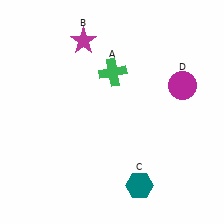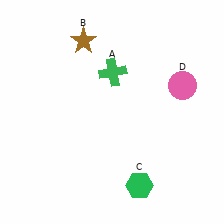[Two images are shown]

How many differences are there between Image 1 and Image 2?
There are 3 differences between the two images.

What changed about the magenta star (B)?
In Image 1, B is magenta. In Image 2, it changed to brown.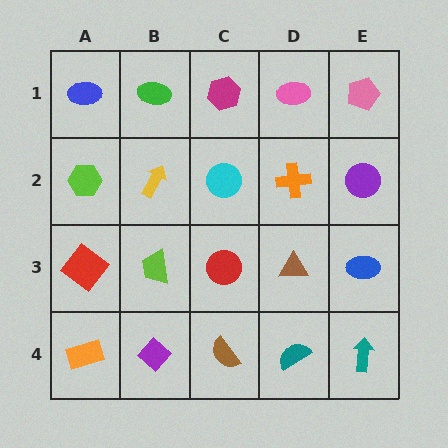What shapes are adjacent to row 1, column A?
A lime hexagon (row 2, column A), a green ellipse (row 1, column B).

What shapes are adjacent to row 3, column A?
A lime hexagon (row 2, column A), an orange rectangle (row 4, column A), a lime trapezoid (row 3, column B).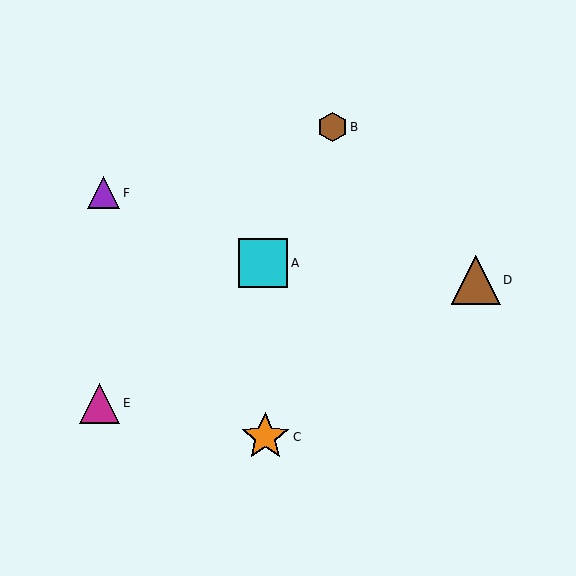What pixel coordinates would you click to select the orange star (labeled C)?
Click at (265, 437) to select the orange star C.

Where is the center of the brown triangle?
The center of the brown triangle is at (476, 280).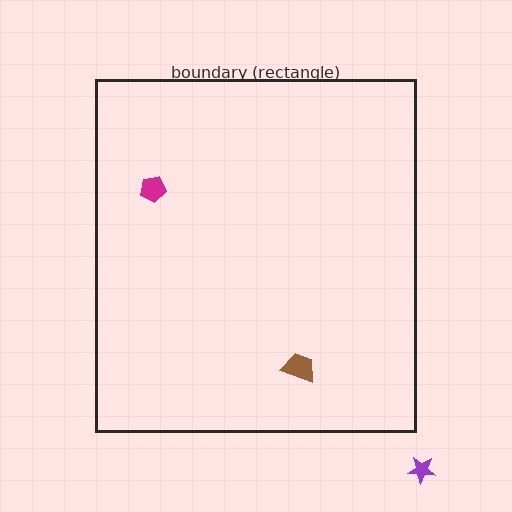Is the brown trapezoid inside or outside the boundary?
Inside.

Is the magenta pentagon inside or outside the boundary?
Inside.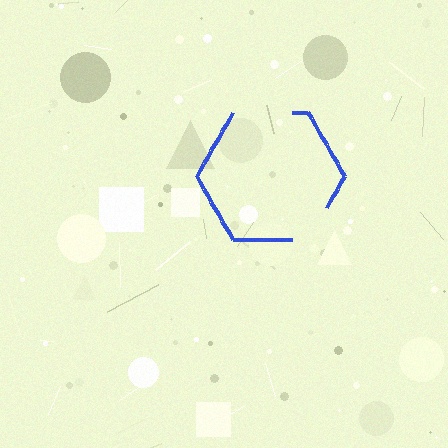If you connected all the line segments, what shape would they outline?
They would outline a hexagon.